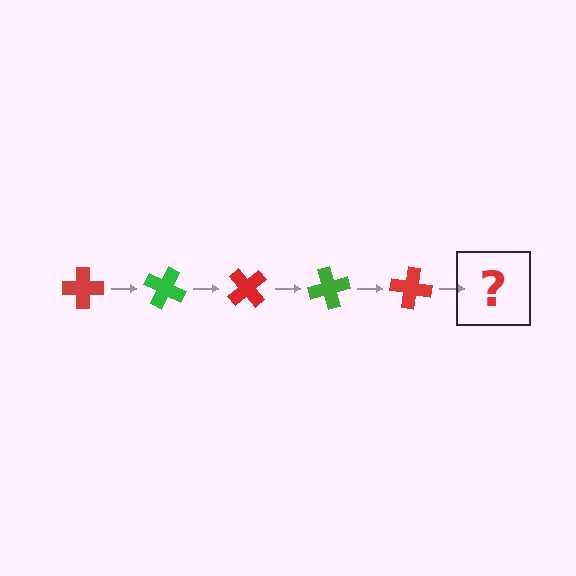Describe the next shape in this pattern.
It should be a green cross, rotated 125 degrees from the start.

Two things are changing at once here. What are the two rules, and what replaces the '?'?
The two rules are that it rotates 25 degrees each step and the color cycles through red and green. The '?' should be a green cross, rotated 125 degrees from the start.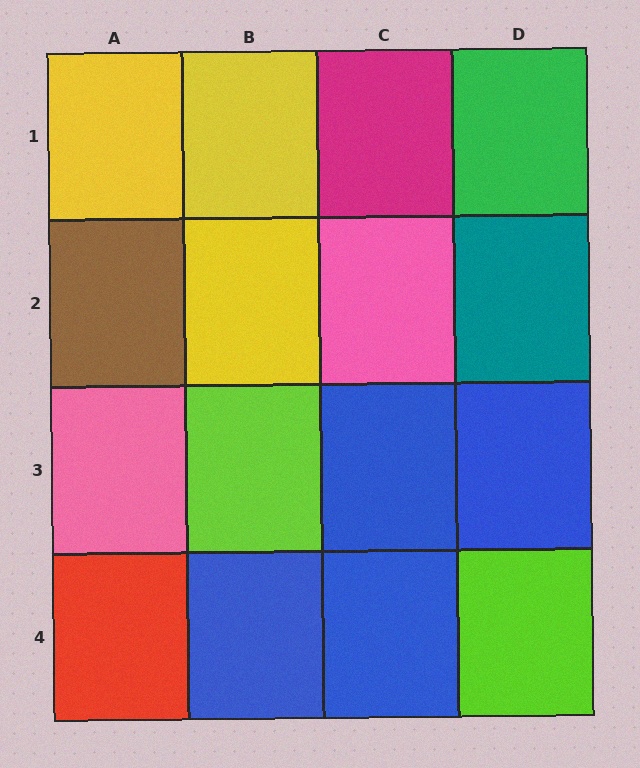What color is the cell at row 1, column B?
Yellow.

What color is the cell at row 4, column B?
Blue.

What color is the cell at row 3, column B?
Lime.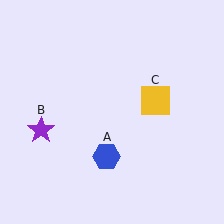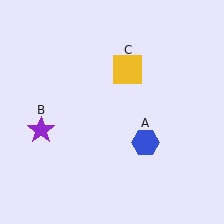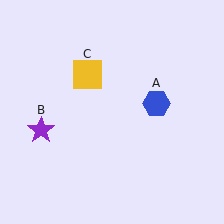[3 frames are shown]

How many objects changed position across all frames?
2 objects changed position: blue hexagon (object A), yellow square (object C).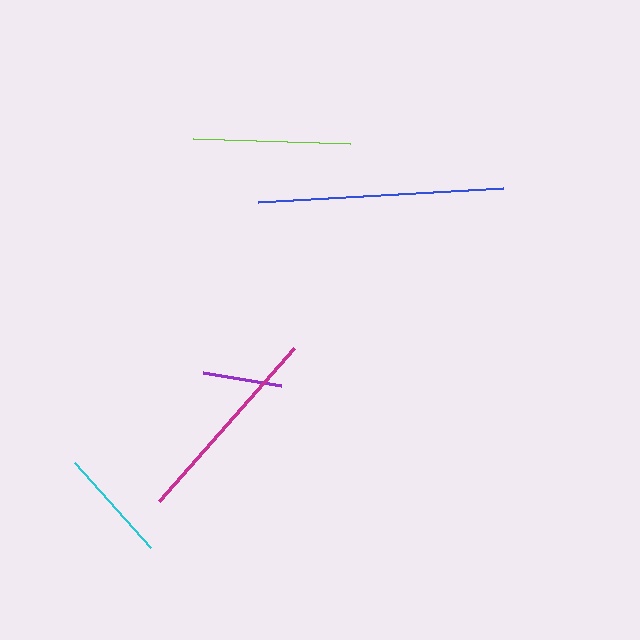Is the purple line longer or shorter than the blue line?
The blue line is longer than the purple line.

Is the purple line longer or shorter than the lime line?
The lime line is longer than the purple line.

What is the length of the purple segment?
The purple segment is approximately 80 pixels long.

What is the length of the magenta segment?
The magenta segment is approximately 204 pixels long.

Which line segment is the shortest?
The purple line is the shortest at approximately 80 pixels.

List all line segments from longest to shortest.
From longest to shortest: blue, magenta, lime, cyan, purple.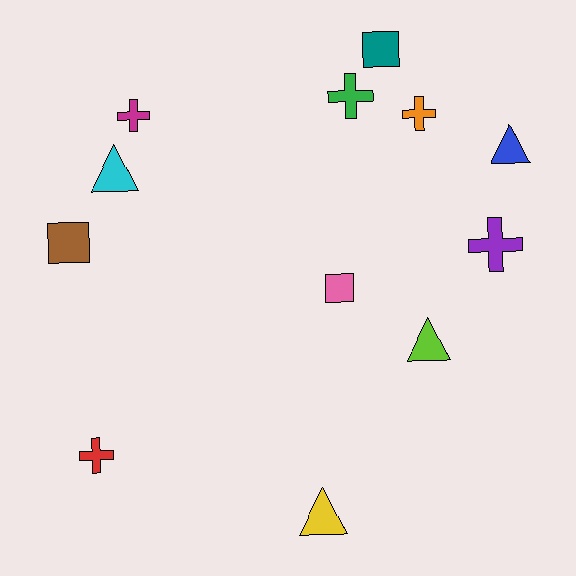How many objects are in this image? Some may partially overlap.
There are 12 objects.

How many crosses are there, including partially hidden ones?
There are 5 crosses.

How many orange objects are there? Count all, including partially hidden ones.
There is 1 orange object.